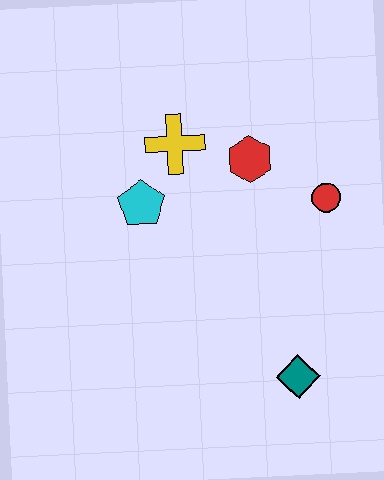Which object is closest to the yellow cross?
The cyan pentagon is closest to the yellow cross.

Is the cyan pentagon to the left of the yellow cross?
Yes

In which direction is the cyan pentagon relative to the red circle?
The cyan pentagon is to the left of the red circle.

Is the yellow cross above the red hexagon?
Yes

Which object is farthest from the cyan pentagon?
The teal diamond is farthest from the cyan pentagon.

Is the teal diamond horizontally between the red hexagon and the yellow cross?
No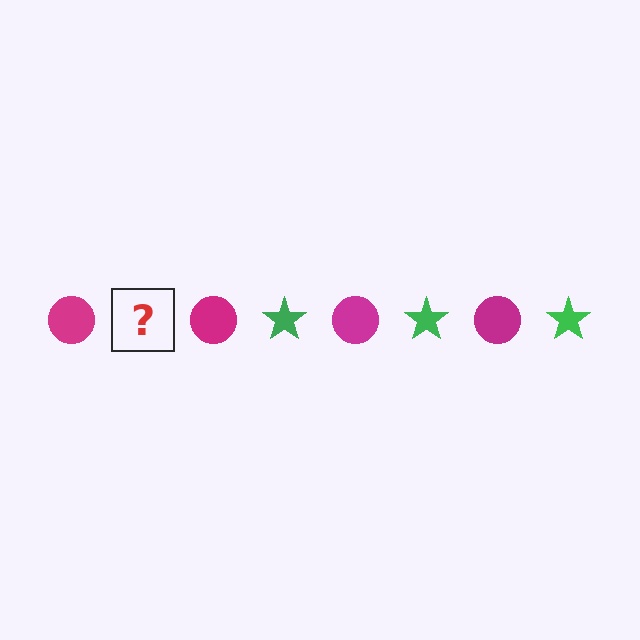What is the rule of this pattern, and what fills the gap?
The rule is that the pattern alternates between magenta circle and green star. The gap should be filled with a green star.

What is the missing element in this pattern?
The missing element is a green star.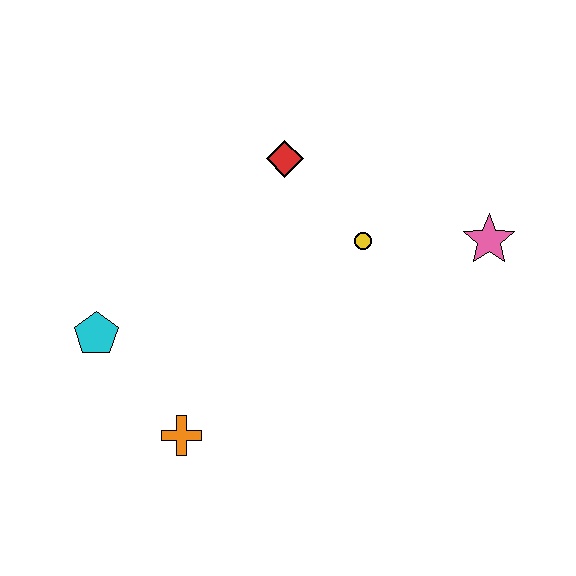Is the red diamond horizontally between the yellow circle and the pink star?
No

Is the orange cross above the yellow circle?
No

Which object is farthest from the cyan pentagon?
The pink star is farthest from the cyan pentagon.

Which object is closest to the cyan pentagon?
The orange cross is closest to the cyan pentagon.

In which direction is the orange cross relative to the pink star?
The orange cross is to the left of the pink star.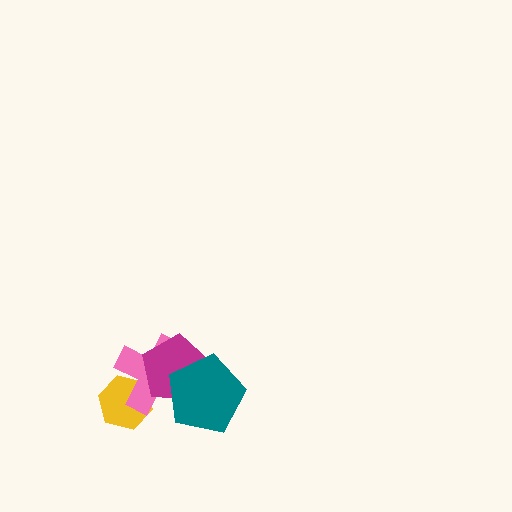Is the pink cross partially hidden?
Yes, it is partially covered by another shape.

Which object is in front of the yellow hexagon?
The pink cross is in front of the yellow hexagon.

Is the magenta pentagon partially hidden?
Yes, it is partially covered by another shape.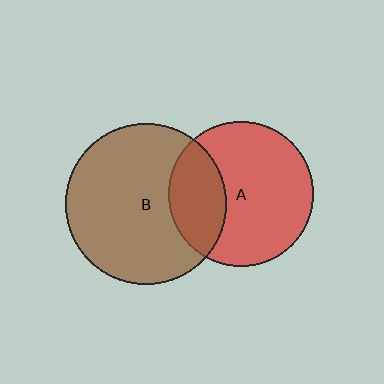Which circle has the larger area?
Circle B (brown).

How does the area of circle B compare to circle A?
Approximately 1.2 times.